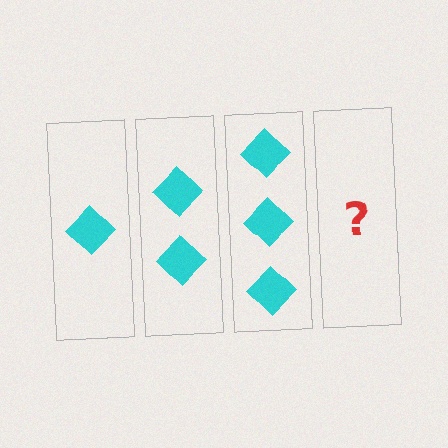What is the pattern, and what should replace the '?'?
The pattern is that each step adds one more diamond. The '?' should be 4 diamonds.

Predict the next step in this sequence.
The next step is 4 diamonds.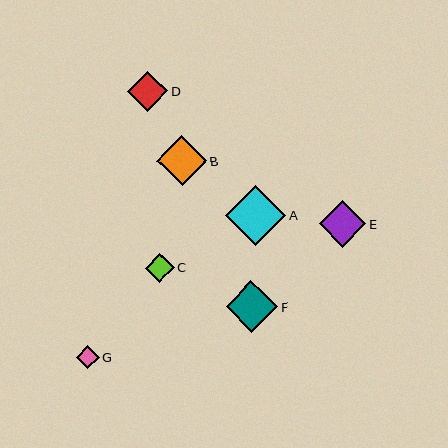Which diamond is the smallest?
Diamond G is the smallest with a size of approximately 23 pixels.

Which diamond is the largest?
Diamond A is the largest with a size of approximately 60 pixels.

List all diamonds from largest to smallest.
From largest to smallest: A, F, B, E, D, C, G.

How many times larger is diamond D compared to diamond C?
Diamond D is approximately 1.4 times the size of diamond C.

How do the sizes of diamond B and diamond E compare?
Diamond B and diamond E are approximately the same size.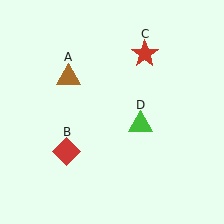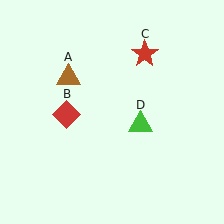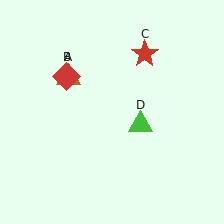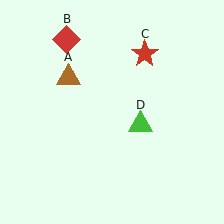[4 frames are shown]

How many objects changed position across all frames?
1 object changed position: red diamond (object B).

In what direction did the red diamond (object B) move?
The red diamond (object B) moved up.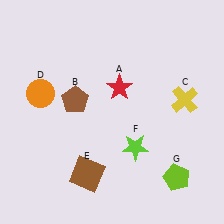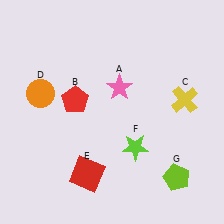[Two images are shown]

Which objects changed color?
A changed from red to pink. B changed from brown to red. E changed from brown to red.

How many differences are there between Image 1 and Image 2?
There are 3 differences between the two images.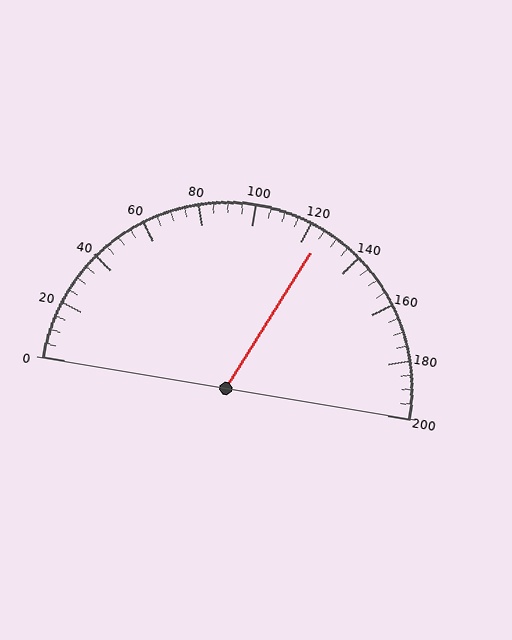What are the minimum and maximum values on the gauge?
The gauge ranges from 0 to 200.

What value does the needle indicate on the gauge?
The needle indicates approximately 125.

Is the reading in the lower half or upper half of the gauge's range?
The reading is in the upper half of the range (0 to 200).